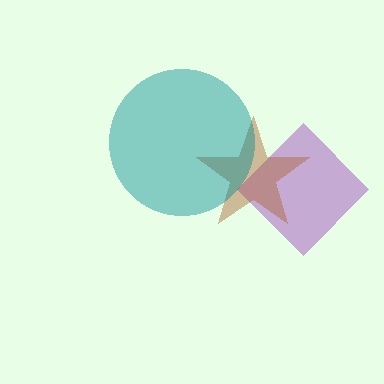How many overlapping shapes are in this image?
There are 3 overlapping shapes in the image.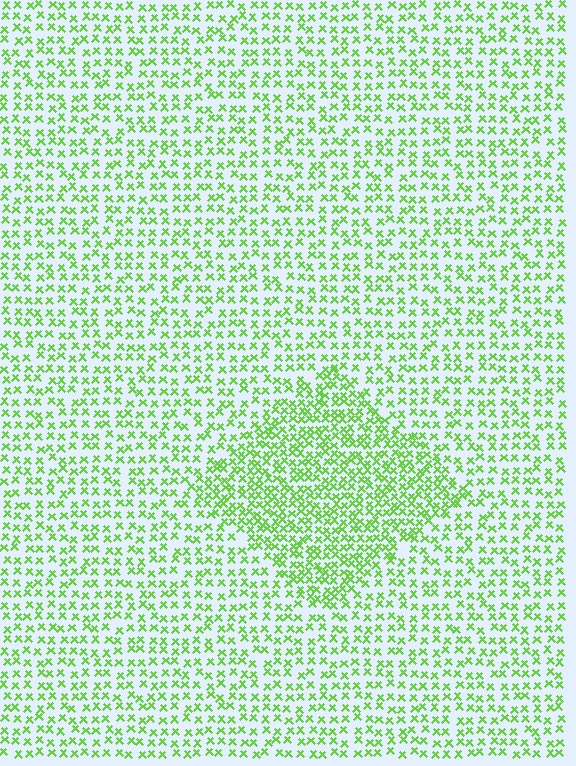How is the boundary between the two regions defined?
The boundary is defined by a change in element density (approximately 1.8x ratio). All elements are the same color, size, and shape.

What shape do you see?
I see a diamond.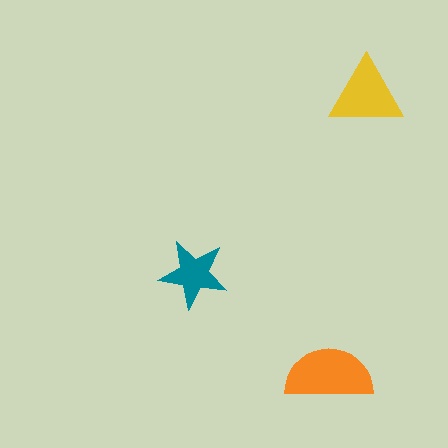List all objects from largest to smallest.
The orange semicircle, the yellow triangle, the teal star.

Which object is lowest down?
The orange semicircle is bottommost.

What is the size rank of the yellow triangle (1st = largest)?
2nd.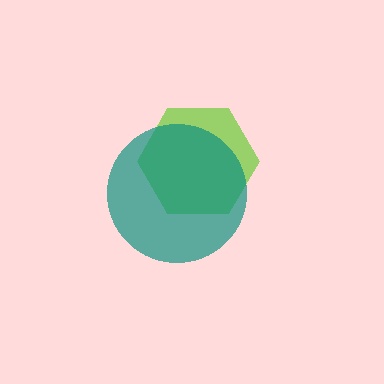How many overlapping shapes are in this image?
There are 2 overlapping shapes in the image.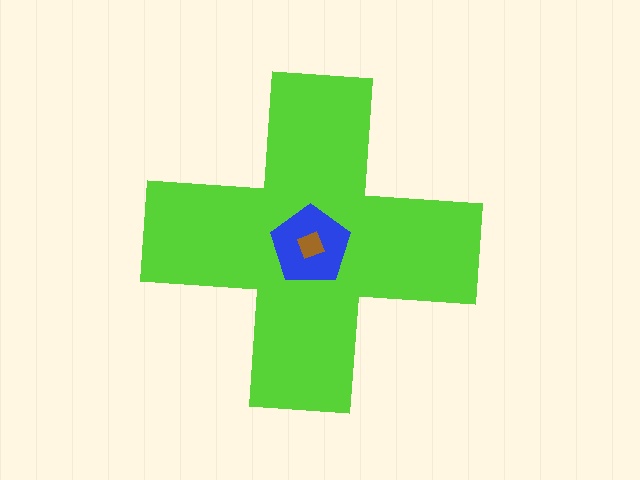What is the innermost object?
The brown square.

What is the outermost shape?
The lime cross.